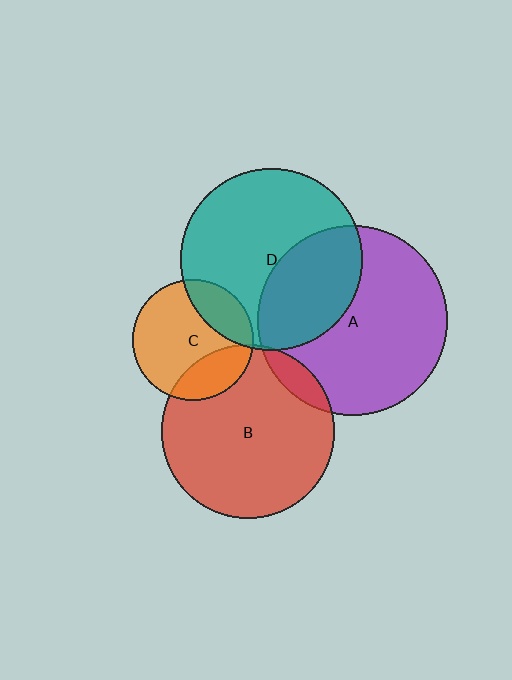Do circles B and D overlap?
Yes.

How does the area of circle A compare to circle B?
Approximately 1.2 times.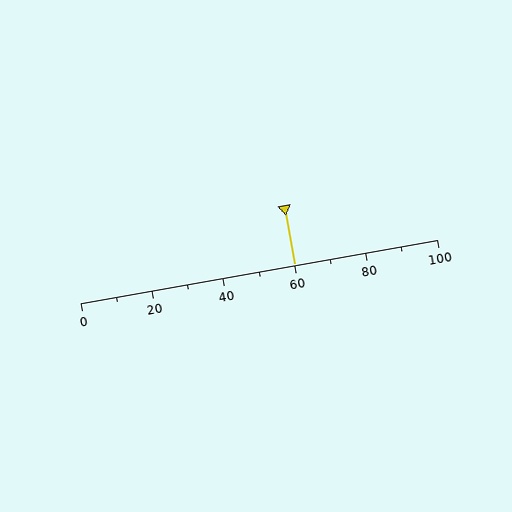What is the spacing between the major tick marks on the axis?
The major ticks are spaced 20 apart.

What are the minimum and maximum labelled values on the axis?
The axis runs from 0 to 100.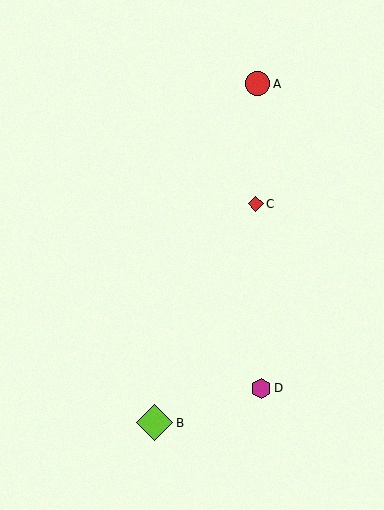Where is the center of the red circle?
The center of the red circle is at (258, 84).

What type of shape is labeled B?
Shape B is a lime diamond.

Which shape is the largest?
The lime diamond (labeled B) is the largest.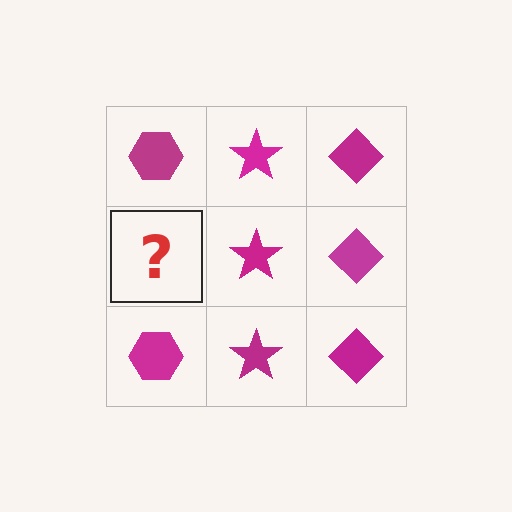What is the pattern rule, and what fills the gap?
The rule is that each column has a consistent shape. The gap should be filled with a magenta hexagon.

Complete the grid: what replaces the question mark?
The question mark should be replaced with a magenta hexagon.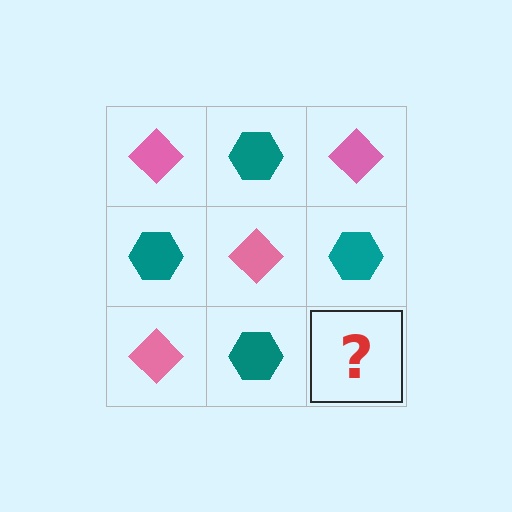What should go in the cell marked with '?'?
The missing cell should contain a pink diamond.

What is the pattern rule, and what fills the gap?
The rule is that it alternates pink diamond and teal hexagon in a checkerboard pattern. The gap should be filled with a pink diamond.